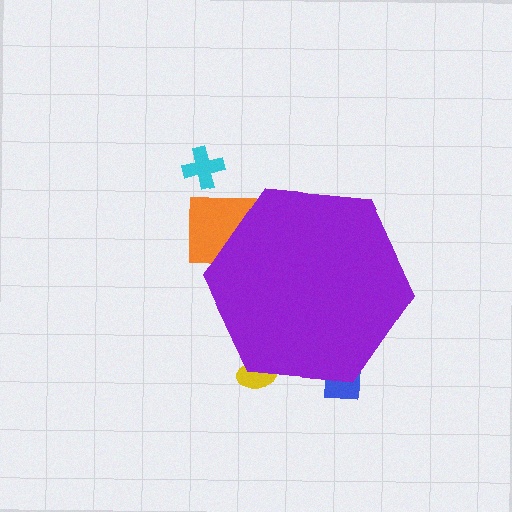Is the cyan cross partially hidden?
No, the cyan cross is fully visible.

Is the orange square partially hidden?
Yes, the orange square is partially hidden behind the purple hexagon.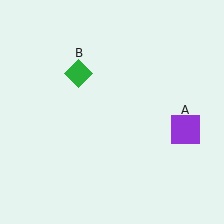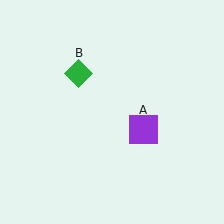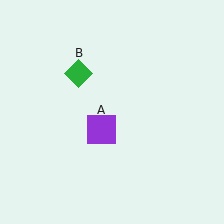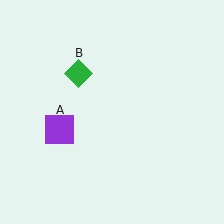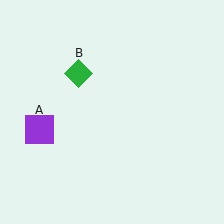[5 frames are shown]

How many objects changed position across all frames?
1 object changed position: purple square (object A).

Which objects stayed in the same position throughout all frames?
Green diamond (object B) remained stationary.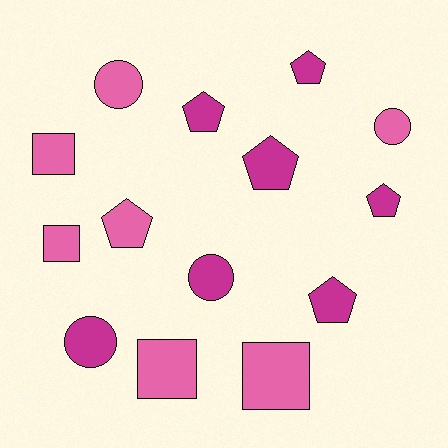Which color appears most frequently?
Pink, with 7 objects.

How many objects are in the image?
There are 14 objects.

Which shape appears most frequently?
Pentagon, with 6 objects.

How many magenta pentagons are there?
There are 5 magenta pentagons.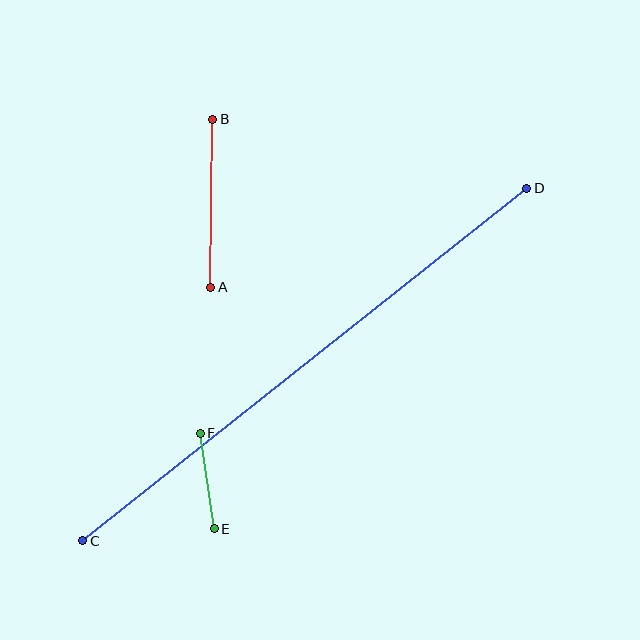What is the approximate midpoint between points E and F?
The midpoint is at approximately (207, 481) pixels.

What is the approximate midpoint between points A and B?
The midpoint is at approximately (212, 203) pixels.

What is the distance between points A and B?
The distance is approximately 168 pixels.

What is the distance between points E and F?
The distance is approximately 97 pixels.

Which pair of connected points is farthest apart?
Points C and D are farthest apart.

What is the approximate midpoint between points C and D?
The midpoint is at approximately (305, 364) pixels.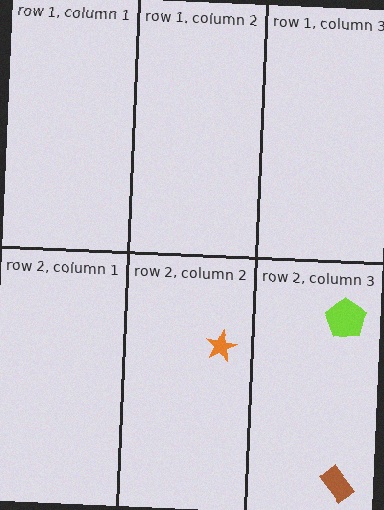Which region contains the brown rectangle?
The row 2, column 3 region.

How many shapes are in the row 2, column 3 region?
2.